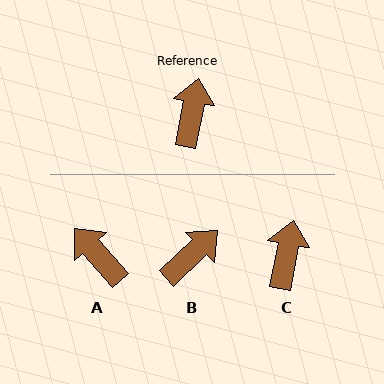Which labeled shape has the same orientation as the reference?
C.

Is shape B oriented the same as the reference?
No, it is off by about 36 degrees.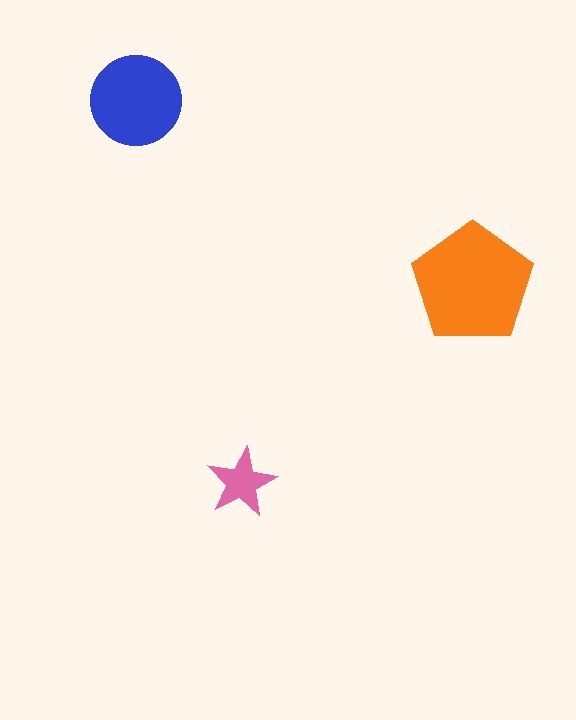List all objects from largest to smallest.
The orange pentagon, the blue circle, the pink star.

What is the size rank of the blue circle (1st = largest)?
2nd.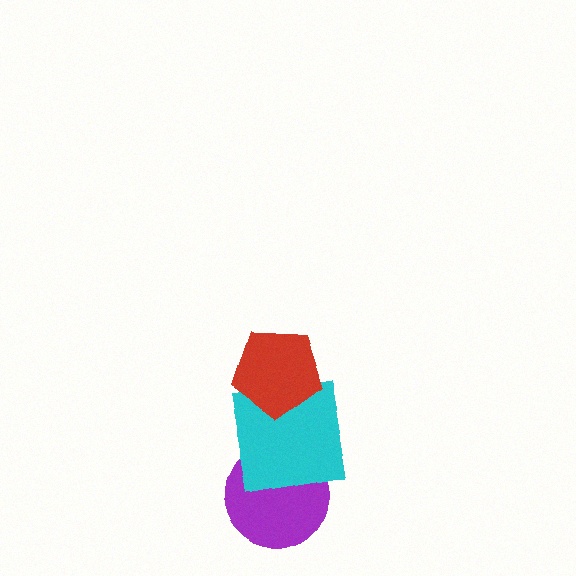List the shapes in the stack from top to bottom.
From top to bottom: the red pentagon, the cyan square, the purple circle.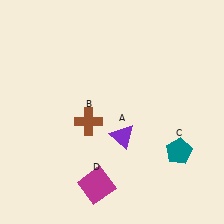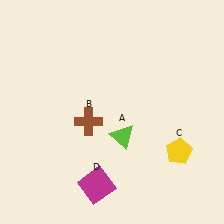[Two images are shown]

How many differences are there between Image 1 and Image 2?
There are 2 differences between the two images.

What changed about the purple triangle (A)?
In Image 1, A is purple. In Image 2, it changed to lime.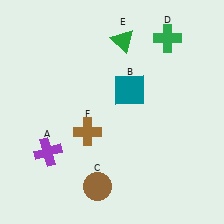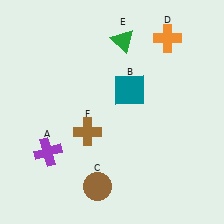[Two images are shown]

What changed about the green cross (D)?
In Image 1, D is green. In Image 2, it changed to orange.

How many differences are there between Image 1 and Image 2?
There is 1 difference between the two images.